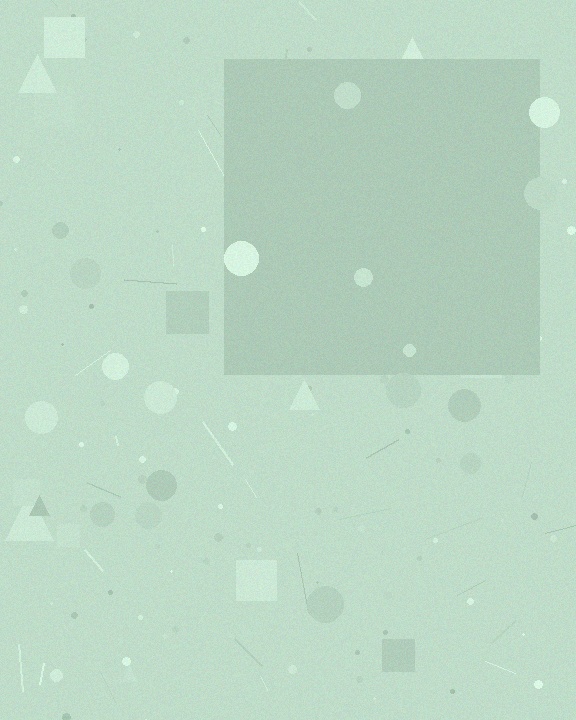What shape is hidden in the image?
A square is hidden in the image.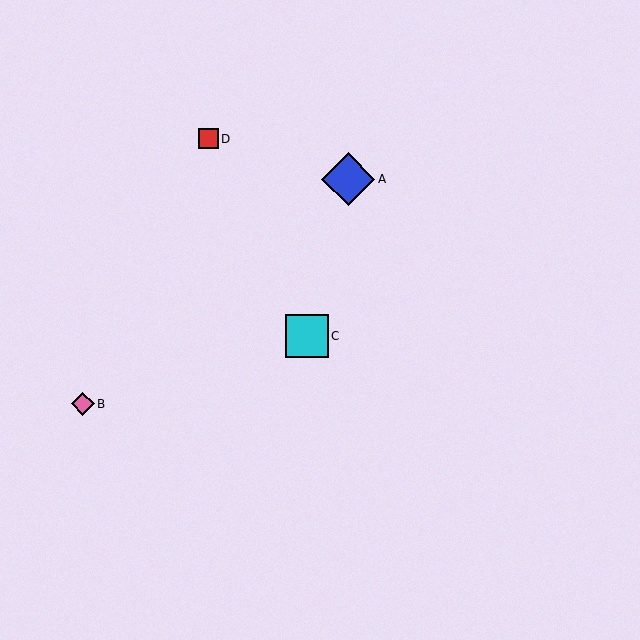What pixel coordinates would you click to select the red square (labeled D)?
Click at (208, 139) to select the red square D.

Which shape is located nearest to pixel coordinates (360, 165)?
The blue diamond (labeled A) at (348, 179) is nearest to that location.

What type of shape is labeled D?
Shape D is a red square.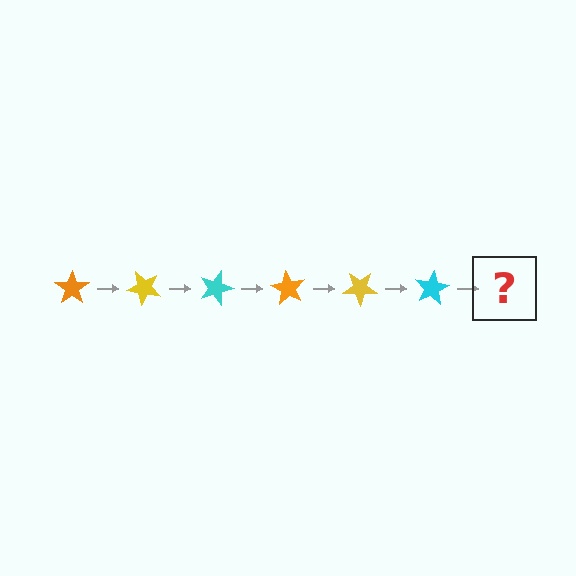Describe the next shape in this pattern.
It should be an orange star, rotated 270 degrees from the start.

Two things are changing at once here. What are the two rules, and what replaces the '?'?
The two rules are that it rotates 45 degrees each step and the color cycles through orange, yellow, and cyan. The '?' should be an orange star, rotated 270 degrees from the start.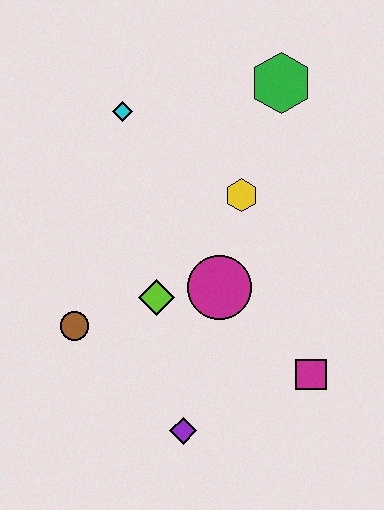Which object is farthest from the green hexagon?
The purple diamond is farthest from the green hexagon.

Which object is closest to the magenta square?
The magenta circle is closest to the magenta square.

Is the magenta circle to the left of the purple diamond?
No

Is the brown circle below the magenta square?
No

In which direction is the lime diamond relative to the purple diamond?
The lime diamond is above the purple diamond.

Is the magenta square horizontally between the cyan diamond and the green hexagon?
No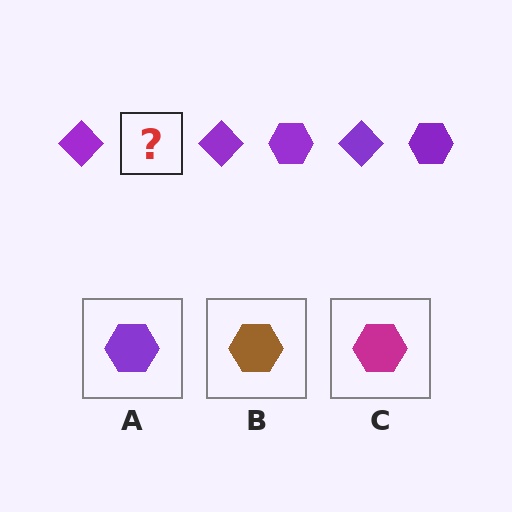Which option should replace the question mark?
Option A.